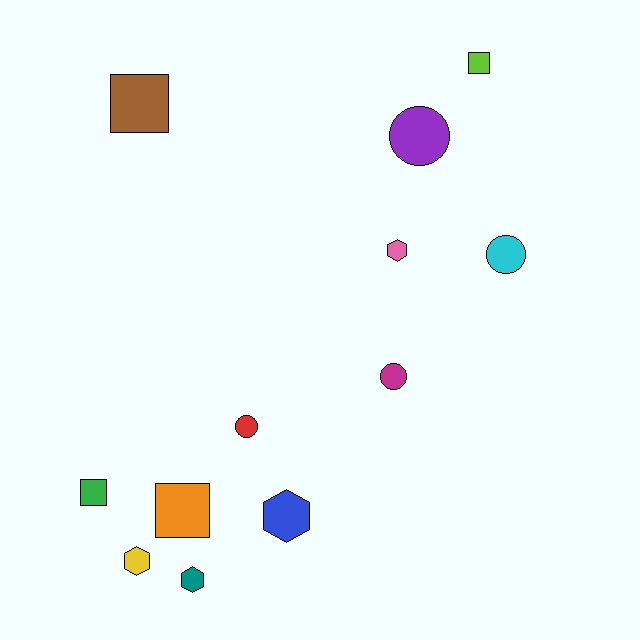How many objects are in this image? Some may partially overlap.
There are 12 objects.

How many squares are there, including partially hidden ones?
There are 4 squares.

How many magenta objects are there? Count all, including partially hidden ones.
There is 1 magenta object.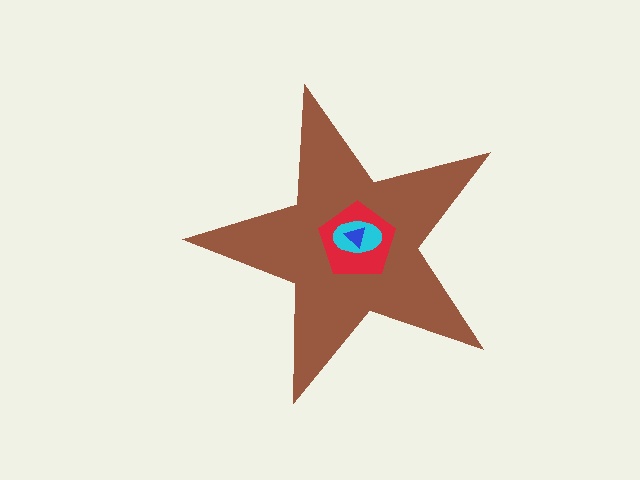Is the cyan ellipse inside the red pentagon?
Yes.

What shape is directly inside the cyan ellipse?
The blue triangle.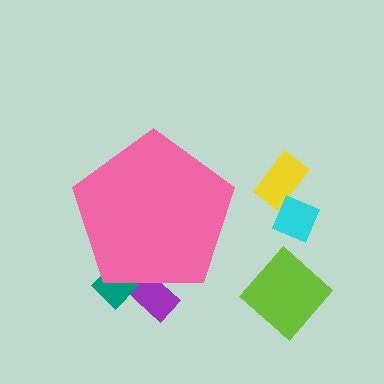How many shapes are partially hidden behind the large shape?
2 shapes are partially hidden.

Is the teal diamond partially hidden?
Yes, the teal diamond is partially hidden behind the pink pentagon.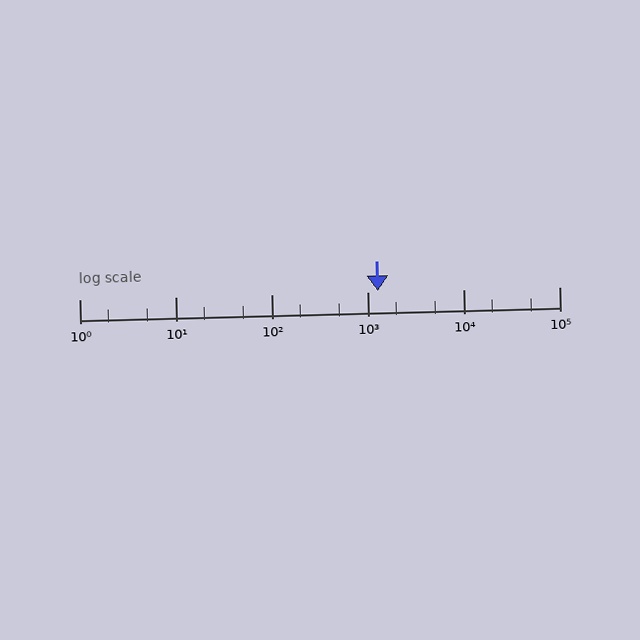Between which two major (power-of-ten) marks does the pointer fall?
The pointer is between 1000 and 10000.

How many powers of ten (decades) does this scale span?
The scale spans 5 decades, from 1 to 100000.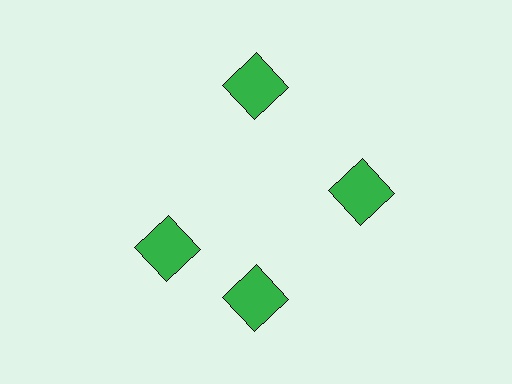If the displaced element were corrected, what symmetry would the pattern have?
It would have 4-fold rotational symmetry — the pattern would map onto itself every 90 degrees.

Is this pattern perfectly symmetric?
No. The 4 green squares are arranged in a ring, but one element near the 9 o'clock position is rotated out of alignment along the ring, breaking the 4-fold rotational symmetry.